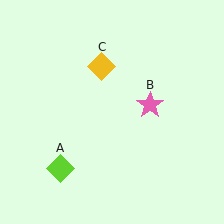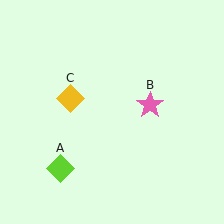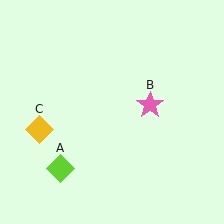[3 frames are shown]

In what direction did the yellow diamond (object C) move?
The yellow diamond (object C) moved down and to the left.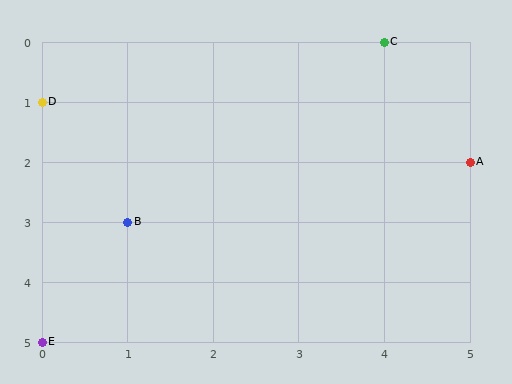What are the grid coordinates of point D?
Point D is at grid coordinates (0, 1).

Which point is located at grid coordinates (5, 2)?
Point A is at (5, 2).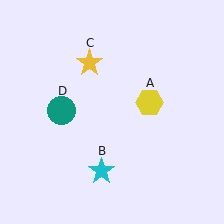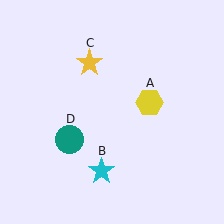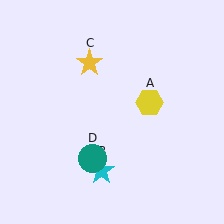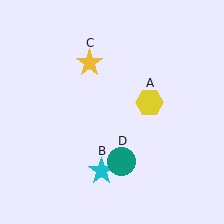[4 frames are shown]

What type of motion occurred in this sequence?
The teal circle (object D) rotated counterclockwise around the center of the scene.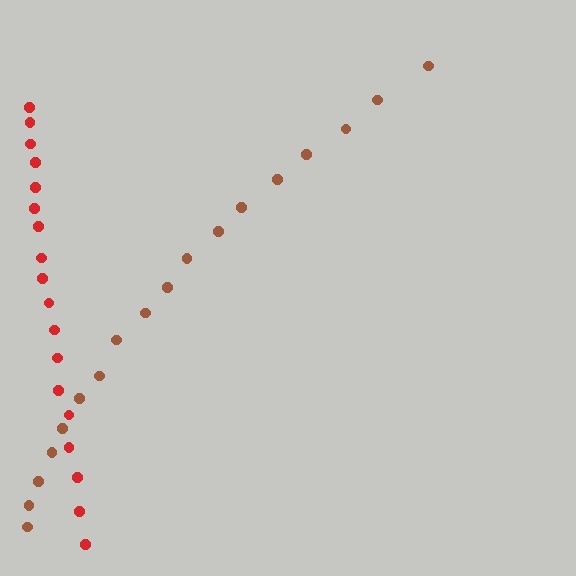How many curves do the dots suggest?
There are 2 distinct paths.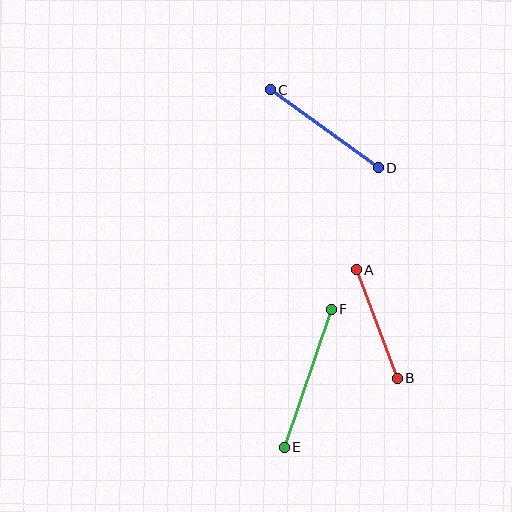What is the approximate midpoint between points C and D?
The midpoint is at approximately (324, 129) pixels.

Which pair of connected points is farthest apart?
Points E and F are farthest apart.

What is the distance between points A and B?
The distance is approximately 116 pixels.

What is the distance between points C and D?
The distance is approximately 134 pixels.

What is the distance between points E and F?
The distance is approximately 146 pixels.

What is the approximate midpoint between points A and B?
The midpoint is at approximately (377, 324) pixels.